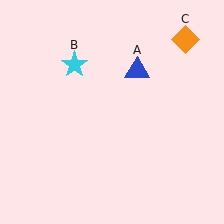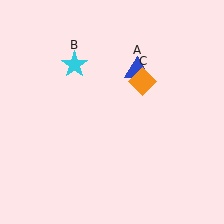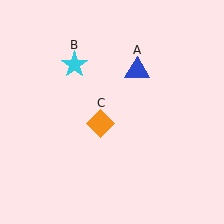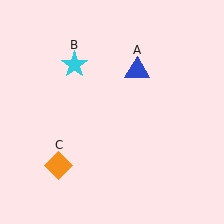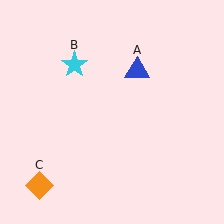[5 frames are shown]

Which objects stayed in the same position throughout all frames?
Blue triangle (object A) and cyan star (object B) remained stationary.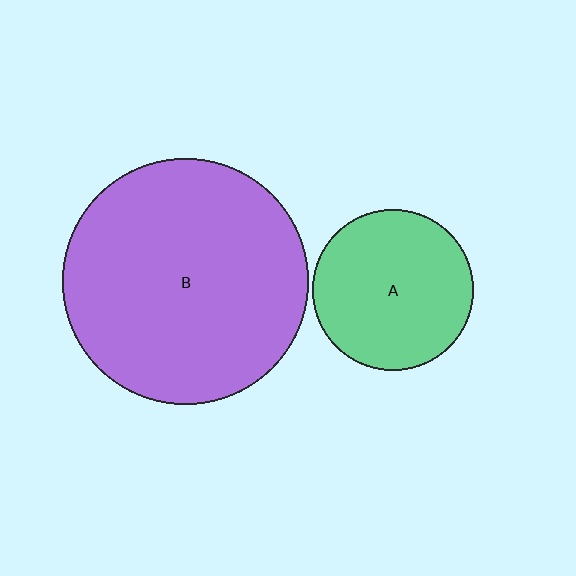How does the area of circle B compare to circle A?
Approximately 2.3 times.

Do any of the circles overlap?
No, none of the circles overlap.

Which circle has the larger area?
Circle B (purple).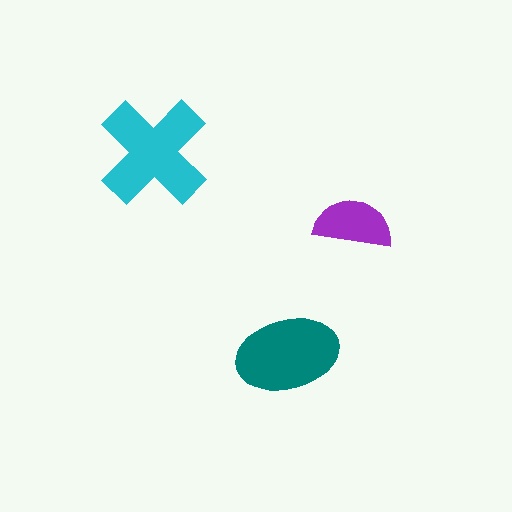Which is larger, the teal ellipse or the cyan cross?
The cyan cross.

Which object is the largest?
The cyan cross.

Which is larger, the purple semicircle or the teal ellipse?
The teal ellipse.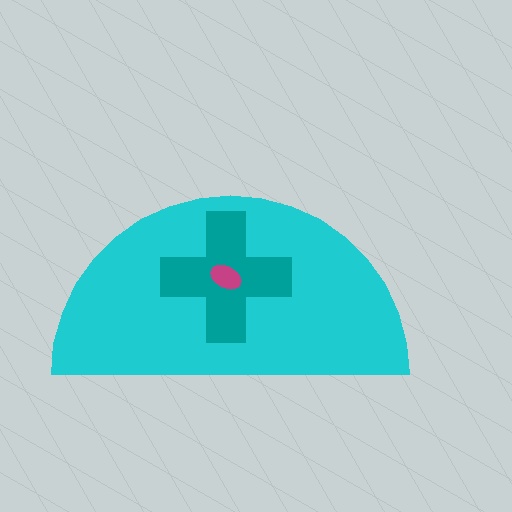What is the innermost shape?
The magenta ellipse.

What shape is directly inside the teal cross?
The magenta ellipse.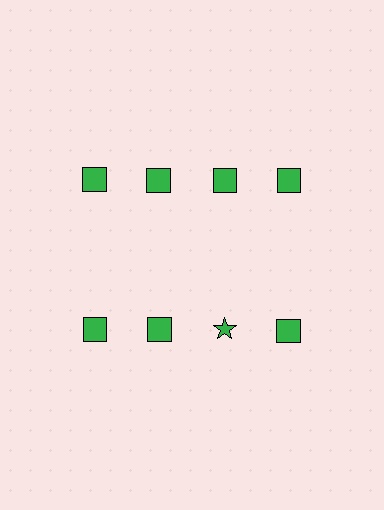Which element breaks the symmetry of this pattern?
The green star in the second row, center column breaks the symmetry. All other shapes are green squares.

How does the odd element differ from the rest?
It has a different shape: star instead of square.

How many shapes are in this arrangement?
There are 8 shapes arranged in a grid pattern.